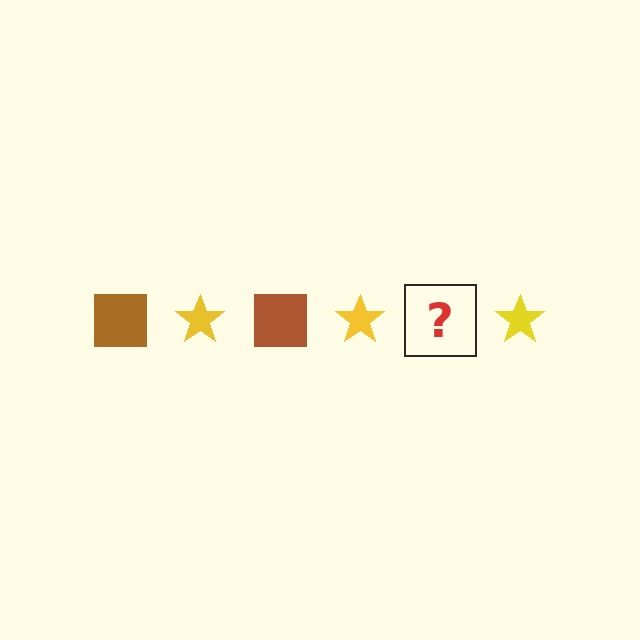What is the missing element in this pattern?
The missing element is a brown square.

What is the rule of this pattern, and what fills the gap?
The rule is that the pattern alternates between brown square and yellow star. The gap should be filled with a brown square.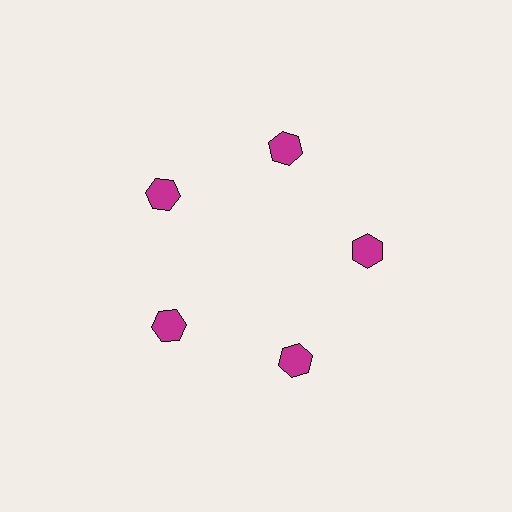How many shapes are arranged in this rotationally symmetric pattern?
There are 5 shapes, arranged in 5 groups of 1.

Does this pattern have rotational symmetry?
Yes, this pattern has 5-fold rotational symmetry. It looks the same after rotating 72 degrees around the center.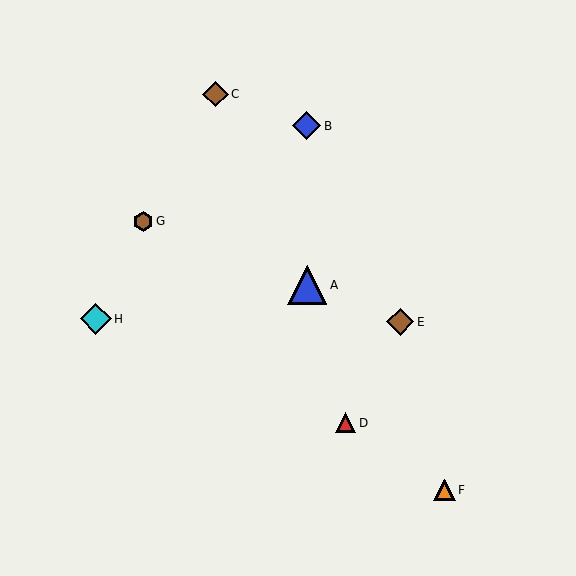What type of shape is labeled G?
Shape G is a brown hexagon.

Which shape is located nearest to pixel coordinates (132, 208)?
The brown hexagon (labeled G) at (143, 221) is nearest to that location.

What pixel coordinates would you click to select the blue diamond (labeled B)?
Click at (307, 126) to select the blue diamond B.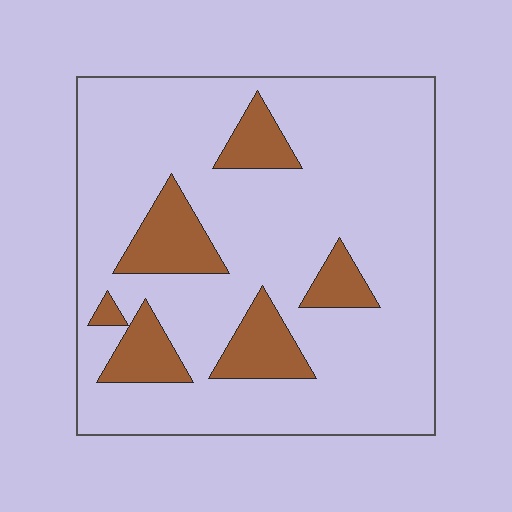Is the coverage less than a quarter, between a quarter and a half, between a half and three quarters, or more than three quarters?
Less than a quarter.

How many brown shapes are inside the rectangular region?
6.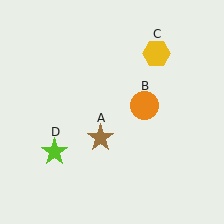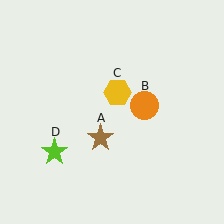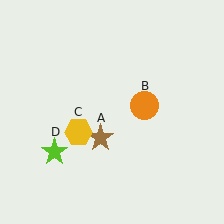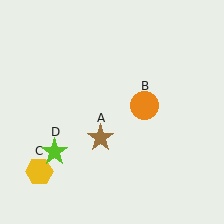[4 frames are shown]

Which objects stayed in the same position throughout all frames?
Brown star (object A) and orange circle (object B) and lime star (object D) remained stationary.